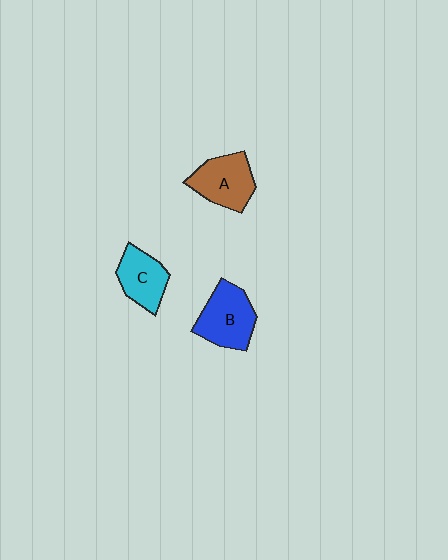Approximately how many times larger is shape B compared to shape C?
Approximately 1.3 times.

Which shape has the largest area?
Shape B (blue).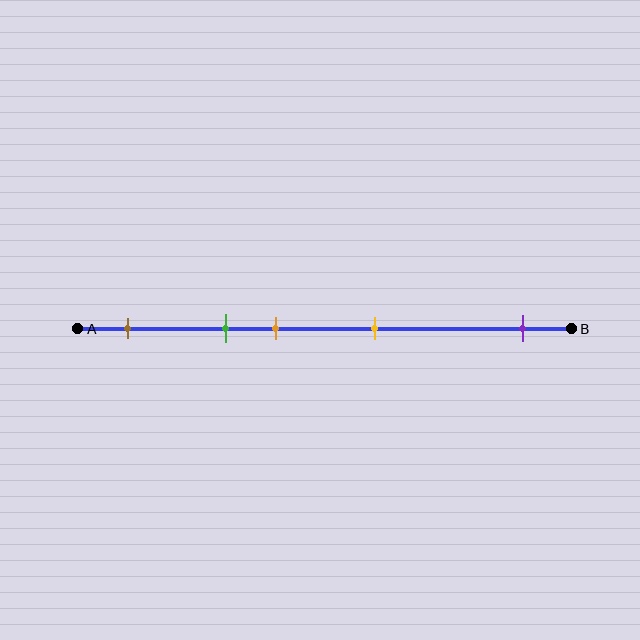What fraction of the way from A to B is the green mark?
The green mark is approximately 30% (0.3) of the way from A to B.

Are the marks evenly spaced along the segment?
No, the marks are not evenly spaced.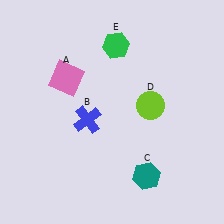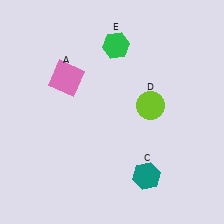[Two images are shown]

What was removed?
The blue cross (B) was removed in Image 2.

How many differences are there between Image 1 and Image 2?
There is 1 difference between the two images.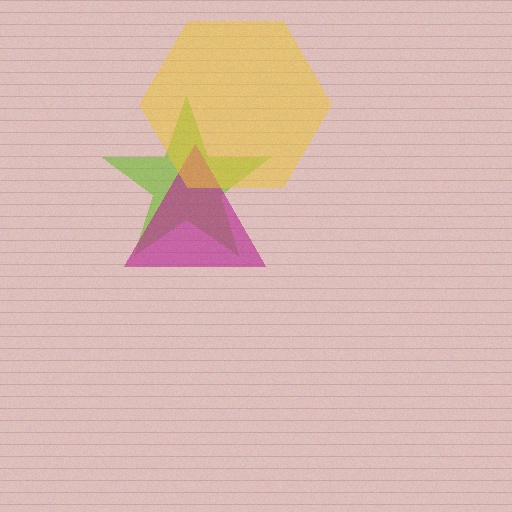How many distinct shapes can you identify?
There are 3 distinct shapes: a lime star, a magenta triangle, a yellow hexagon.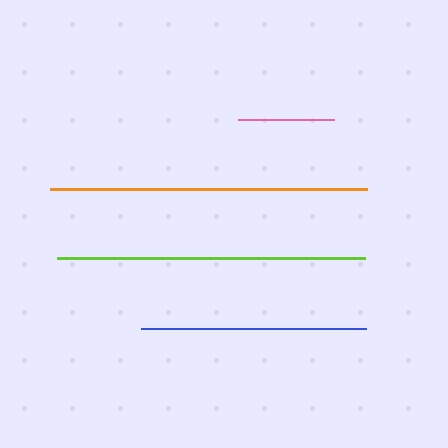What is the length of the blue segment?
The blue segment is approximately 226 pixels long.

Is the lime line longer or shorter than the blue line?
The lime line is longer than the blue line.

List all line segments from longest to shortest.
From longest to shortest: orange, lime, blue, pink.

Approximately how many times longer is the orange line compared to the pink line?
The orange line is approximately 3.3 times the length of the pink line.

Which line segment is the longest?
The orange line is the longest at approximately 318 pixels.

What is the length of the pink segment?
The pink segment is approximately 96 pixels long.